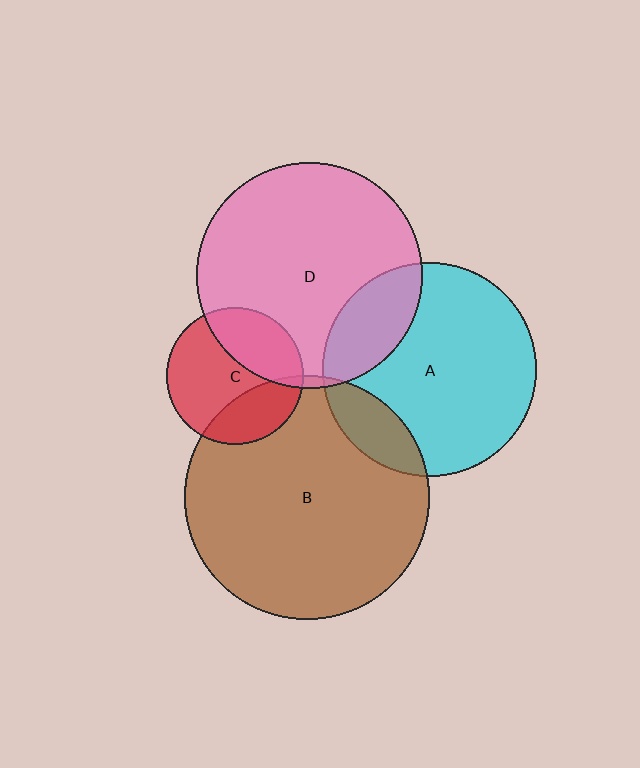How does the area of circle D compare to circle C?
Approximately 2.7 times.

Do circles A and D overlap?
Yes.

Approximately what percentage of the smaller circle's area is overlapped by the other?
Approximately 20%.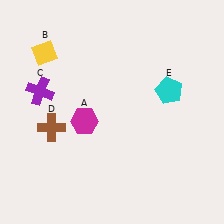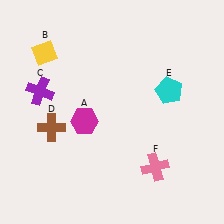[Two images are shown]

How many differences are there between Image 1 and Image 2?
There is 1 difference between the two images.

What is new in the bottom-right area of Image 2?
A pink cross (F) was added in the bottom-right area of Image 2.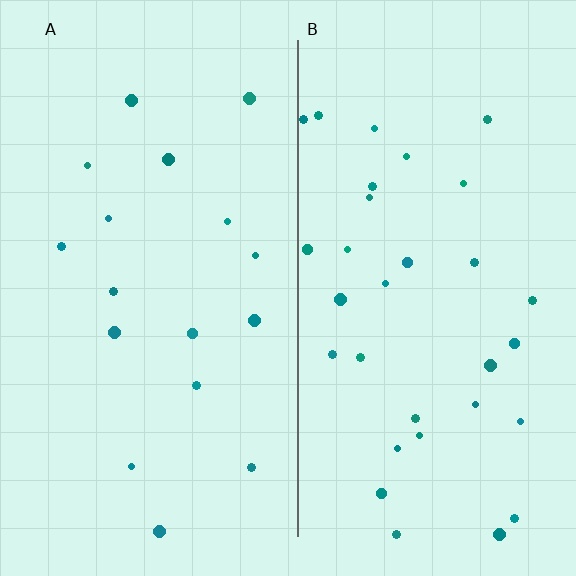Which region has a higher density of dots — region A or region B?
B (the right).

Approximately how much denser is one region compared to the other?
Approximately 1.9× — region B over region A.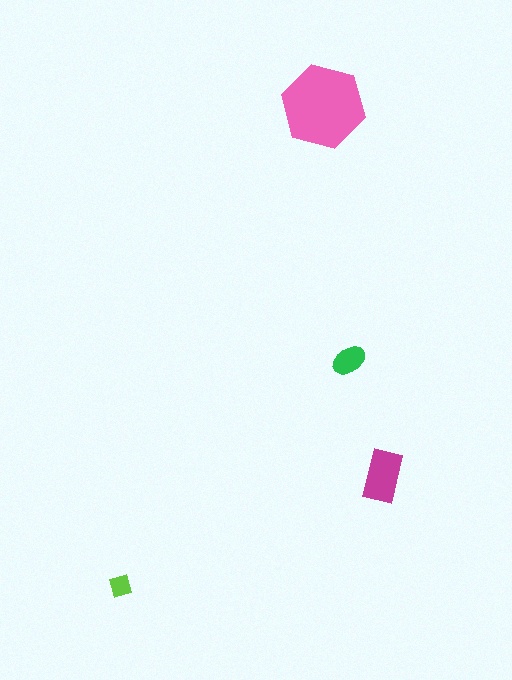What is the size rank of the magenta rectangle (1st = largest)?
2nd.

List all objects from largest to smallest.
The pink hexagon, the magenta rectangle, the green ellipse, the lime diamond.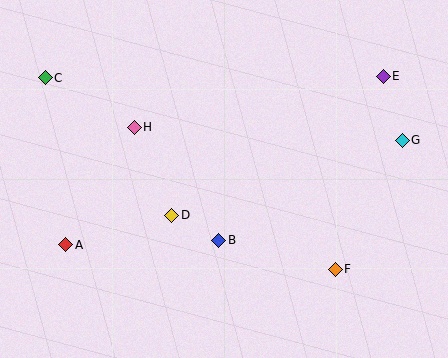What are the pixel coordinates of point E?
Point E is at (383, 76).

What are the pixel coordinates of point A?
Point A is at (66, 245).